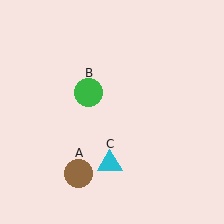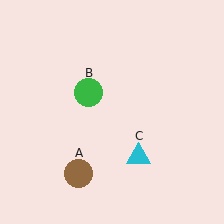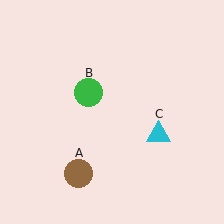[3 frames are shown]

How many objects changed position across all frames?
1 object changed position: cyan triangle (object C).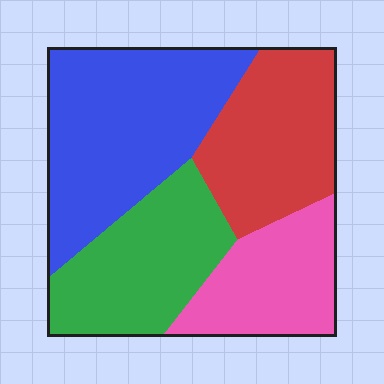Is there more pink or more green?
Green.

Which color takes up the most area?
Blue, at roughly 35%.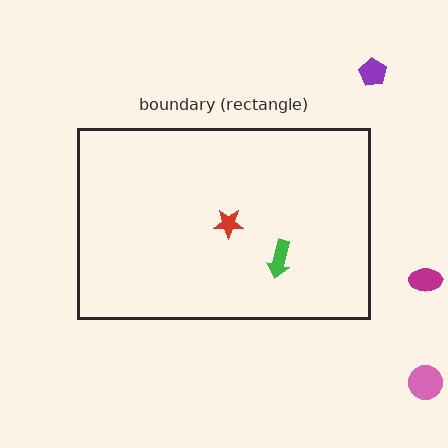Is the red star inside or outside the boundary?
Inside.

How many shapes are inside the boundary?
2 inside, 3 outside.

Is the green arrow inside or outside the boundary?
Inside.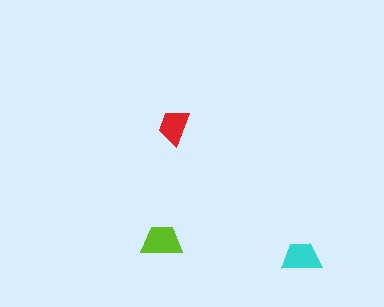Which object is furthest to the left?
The lime trapezoid is leftmost.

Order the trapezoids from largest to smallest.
the lime one, the cyan one, the red one.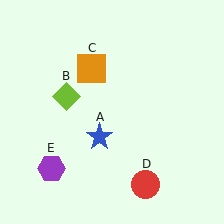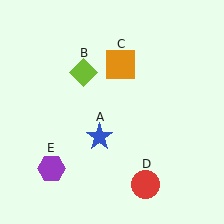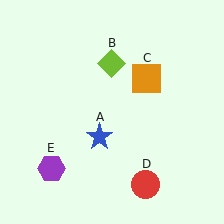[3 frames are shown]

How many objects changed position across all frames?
2 objects changed position: lime diamond (object B), orange square (object C).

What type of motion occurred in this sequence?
The lime diamond (object B), orange square (object C) rotated clockwise around the center of the scene.